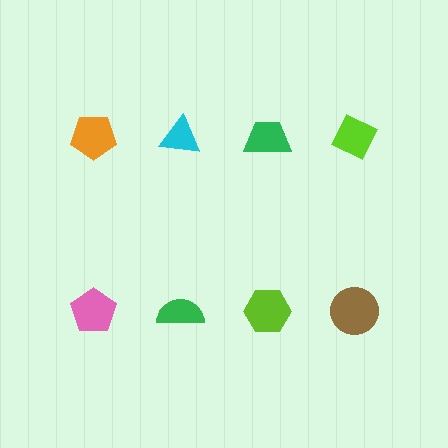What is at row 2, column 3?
A lime hexagon.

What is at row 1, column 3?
A green trapezoid.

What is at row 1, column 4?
A lime diamond.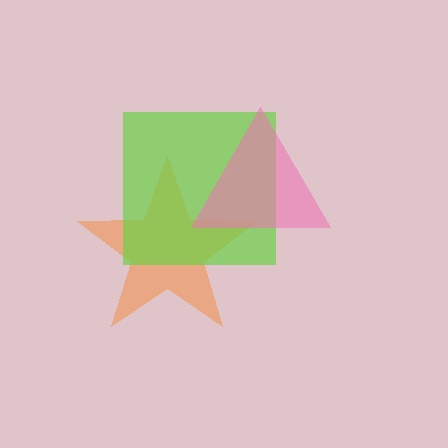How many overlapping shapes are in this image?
There are 3 overlapping shapes in the image.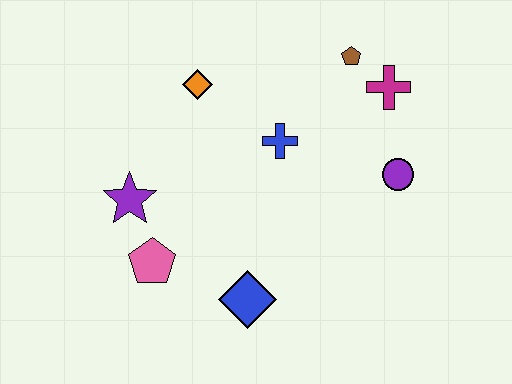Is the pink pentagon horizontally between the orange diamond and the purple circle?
No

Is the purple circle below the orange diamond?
Yes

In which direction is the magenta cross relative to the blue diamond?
The magenta cross is above the blue diamond.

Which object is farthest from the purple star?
The magenta cross is farthest from the purple star.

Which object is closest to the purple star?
The pink pentagon is closest to the purple star.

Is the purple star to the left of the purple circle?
Yes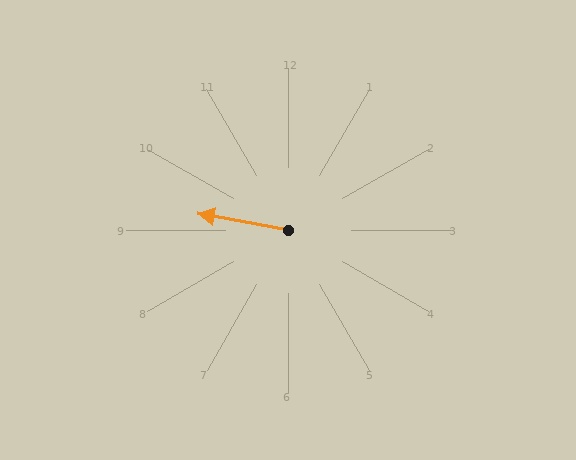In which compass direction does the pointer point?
West.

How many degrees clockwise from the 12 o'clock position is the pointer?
Approximately 281 degrees.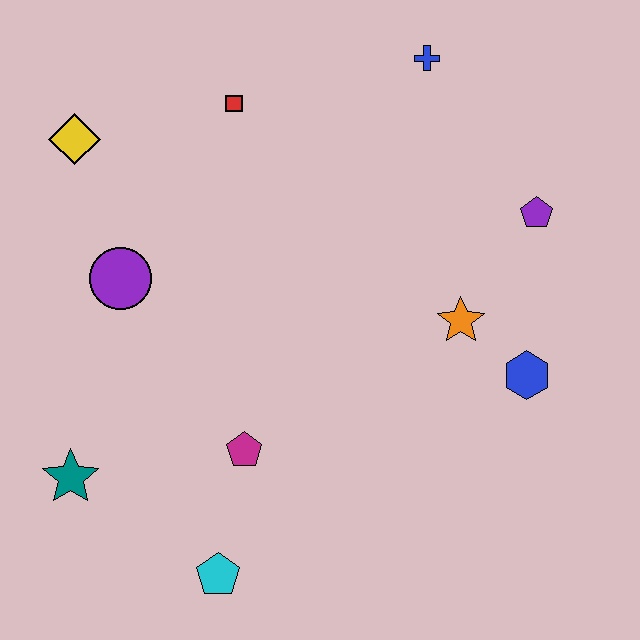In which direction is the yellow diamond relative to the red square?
The yellow diamond is to the left of the red square.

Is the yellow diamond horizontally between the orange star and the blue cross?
No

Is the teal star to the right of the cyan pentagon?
No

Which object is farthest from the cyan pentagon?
The blue cross is farthest from the cyan pentagon.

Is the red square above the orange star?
Yes